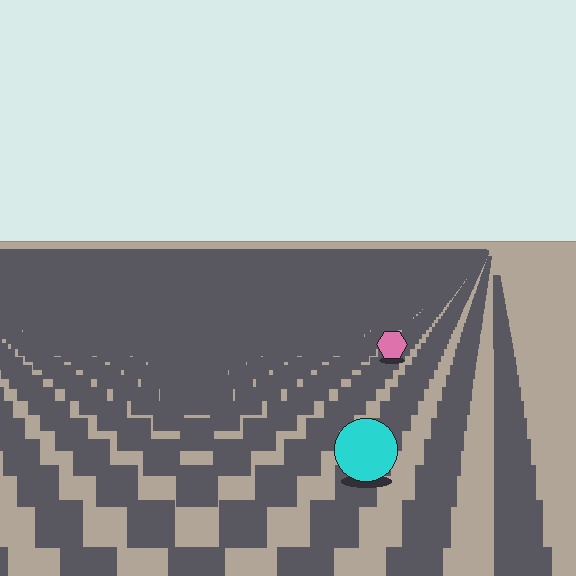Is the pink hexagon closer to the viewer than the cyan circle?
No. The cyan circle is closer — you can tell from the texture gradient: the ground texture is coarser near it.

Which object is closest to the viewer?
The cyan circle is closest. The texture marks near it are larger and more spread out.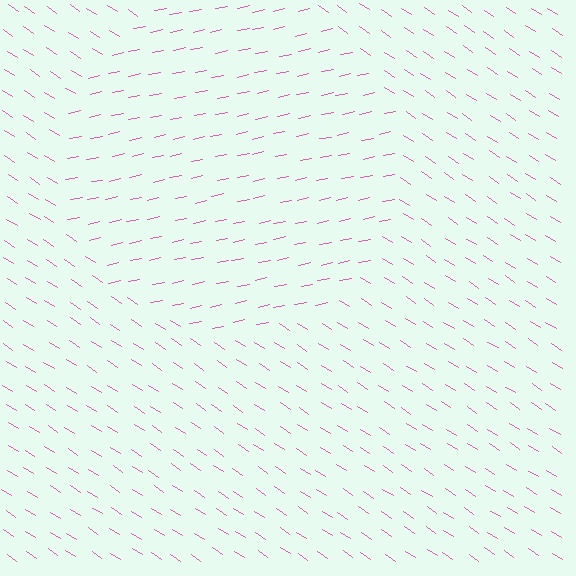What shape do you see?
I see a circle.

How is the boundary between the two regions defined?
The boundary is defined purely by a change in line orientation (approximately 45 degrees difference). All lines are the same color and thickness.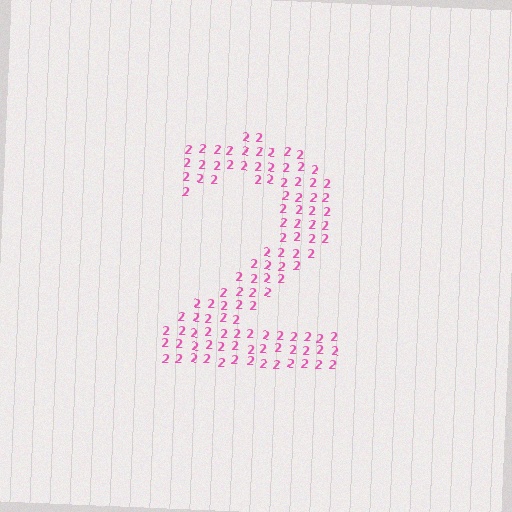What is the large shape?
The large shape is the digit 2.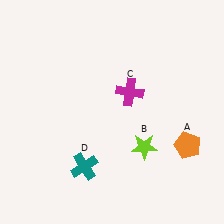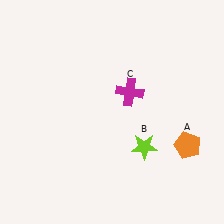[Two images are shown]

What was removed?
The teal cross (D) was removed in Image 2.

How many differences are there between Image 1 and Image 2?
There is 1 difference between the two images.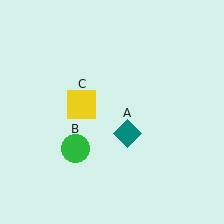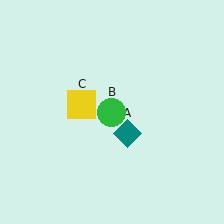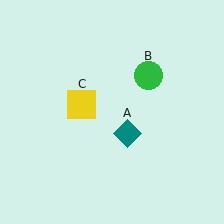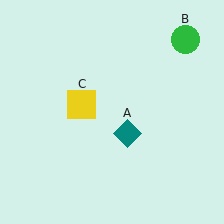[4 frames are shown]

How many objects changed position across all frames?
1 object changed position: green circle (object B).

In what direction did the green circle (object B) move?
The green circle (object B) moved up and to the right.